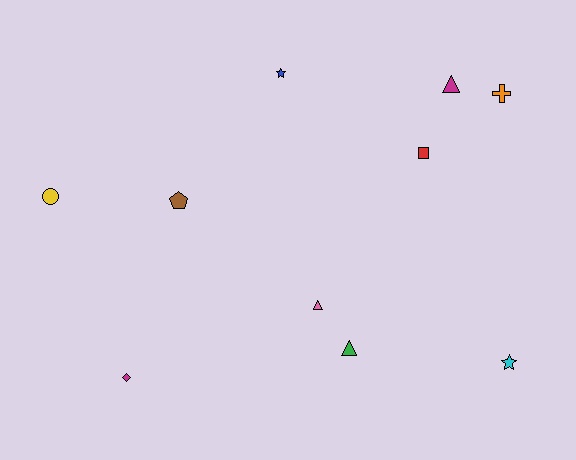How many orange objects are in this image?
There is 1 orange object.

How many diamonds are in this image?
There is 1 diamond.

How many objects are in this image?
There are 10 objects.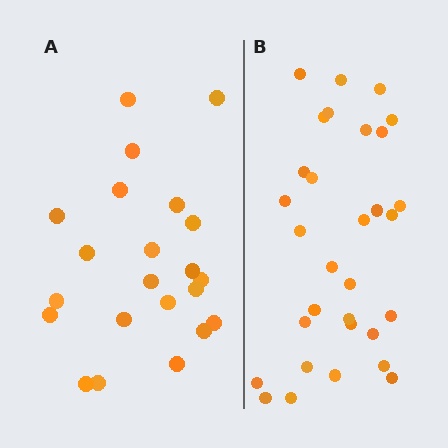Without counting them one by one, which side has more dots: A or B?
Region B (the right region) has more dots.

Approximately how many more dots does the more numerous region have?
Region B has roughly 8 or so more dots than region A.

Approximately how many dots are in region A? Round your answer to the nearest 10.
About 20 dots. (The exact count is 22, which rounds to 20.)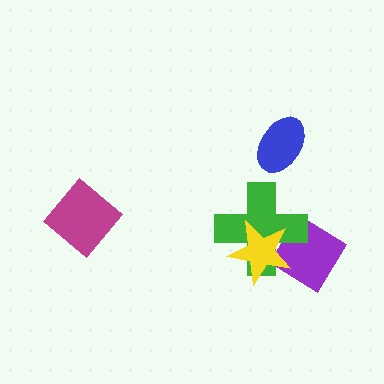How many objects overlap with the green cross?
2 objects overlap with the green cross.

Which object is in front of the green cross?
The yellow star is in front of the green cross.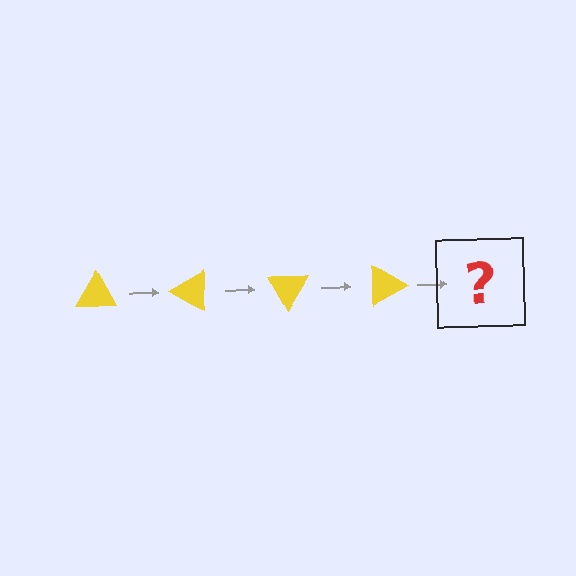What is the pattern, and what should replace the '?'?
The pattern is that the triangle rotates 30 degrees each step. The '?' should be a yellow triangle rotated 120 degrees.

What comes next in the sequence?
The next element should be a yellow triangle rotated 120 degrees.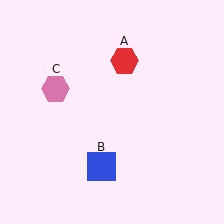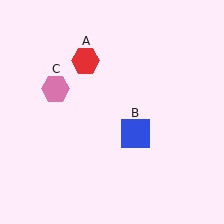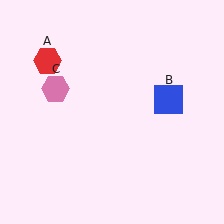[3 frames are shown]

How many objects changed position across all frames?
2 objects changed position: red hexagon (object A), blue square (object B).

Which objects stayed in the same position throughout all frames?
Pink hexagon (object C) remained stationary.